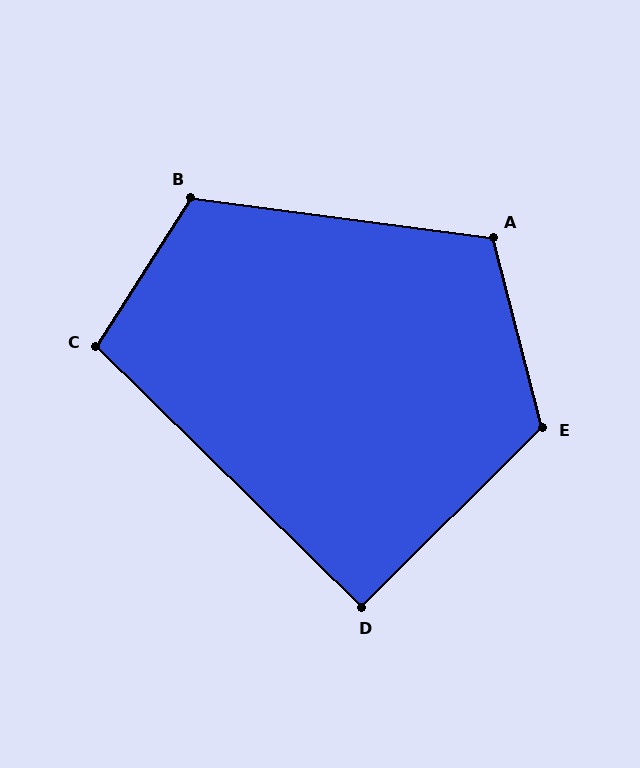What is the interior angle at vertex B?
Approximately 115 degrees (obtuse).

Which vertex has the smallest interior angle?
D, at approximately 91 degrees.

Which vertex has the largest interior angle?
E, at approximately 120 degrees.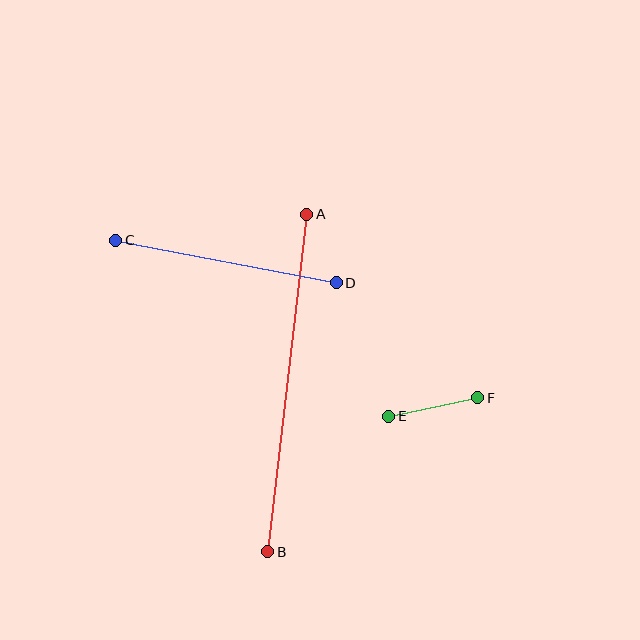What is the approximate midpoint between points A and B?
The midpoint is at approximately (287, 383) pixels.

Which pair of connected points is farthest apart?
Points A and B are farthest apart.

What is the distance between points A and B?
The distance is approximately 340 pixels.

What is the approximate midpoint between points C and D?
The midpoint is at approximately (226, 262) pixels.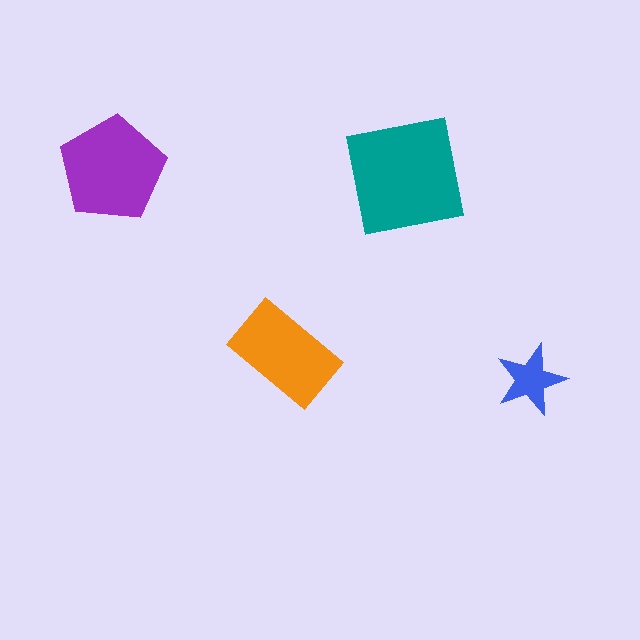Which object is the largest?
The teal square.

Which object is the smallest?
The blue star.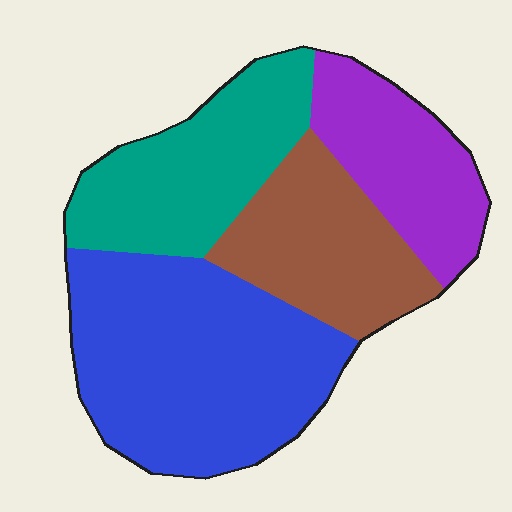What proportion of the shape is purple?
Purple covers roughly 20% of the shape.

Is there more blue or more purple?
Blue.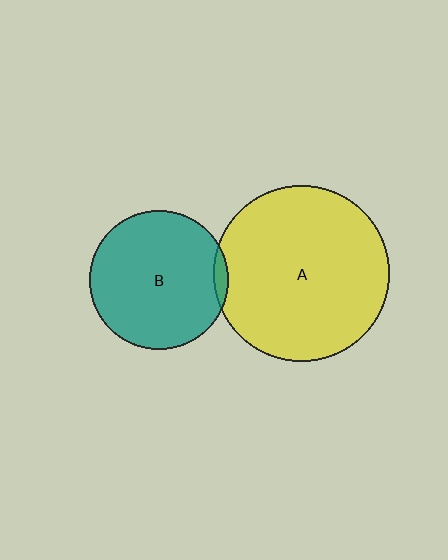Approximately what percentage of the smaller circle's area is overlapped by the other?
Approximately 5%.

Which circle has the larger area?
Circle A (yellow).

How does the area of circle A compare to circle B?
Approximately 1.6 times.